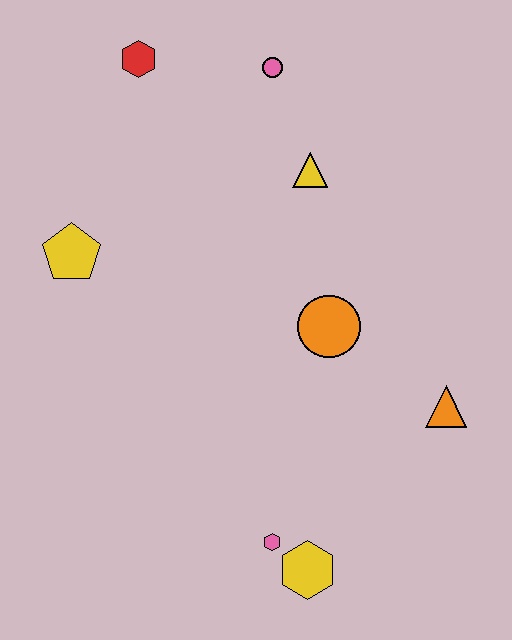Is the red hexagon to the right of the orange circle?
No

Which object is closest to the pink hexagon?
The yellow hexagon is closest to the pink hexagon.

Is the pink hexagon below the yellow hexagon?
No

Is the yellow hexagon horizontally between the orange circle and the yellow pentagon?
Yes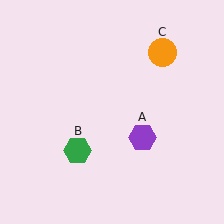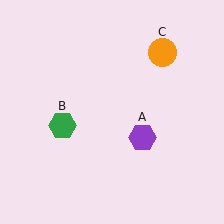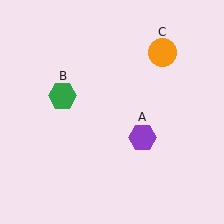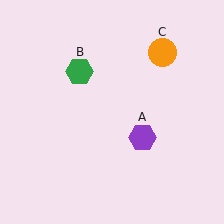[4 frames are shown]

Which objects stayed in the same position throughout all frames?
Purple hexagon (object A) and orange circle (object C) remained stationary.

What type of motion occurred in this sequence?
The green hexagon (object B) rotated clockwise around the center of the scene.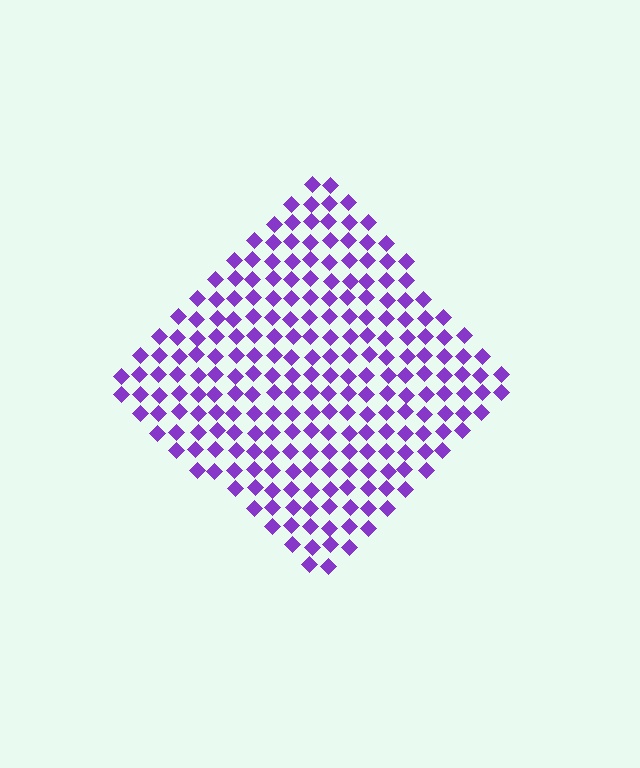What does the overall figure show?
The overall figure shows a diamond.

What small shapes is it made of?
It is made of small diamonds.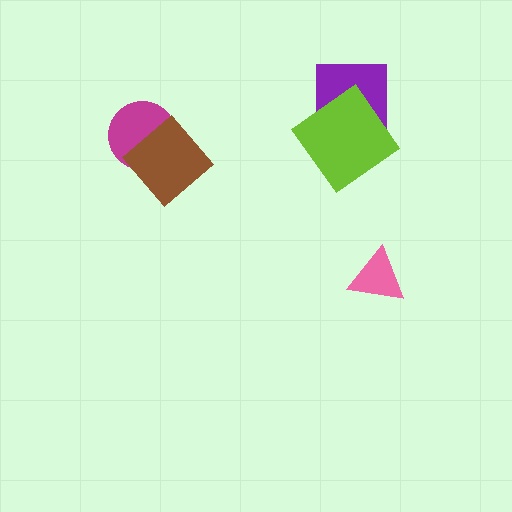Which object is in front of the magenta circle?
The brown diamond is in front of the magenta circle.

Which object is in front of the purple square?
The lime diamond is in front of the purple square.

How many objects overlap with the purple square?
1 object overlaps with the purple square.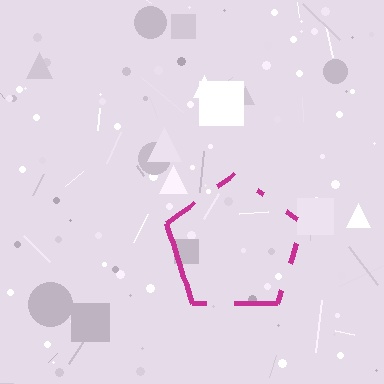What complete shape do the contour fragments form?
The contour fragments form a pentagon.